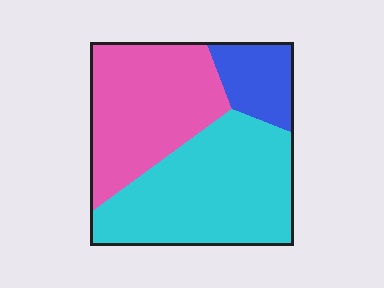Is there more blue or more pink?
Pink.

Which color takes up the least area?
Blue, at roughly 15%.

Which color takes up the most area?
Cyan, at roughly 50%.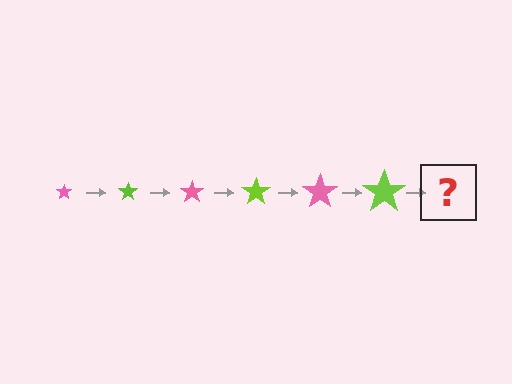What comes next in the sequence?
The next element should be a pink star, larger than the previous one.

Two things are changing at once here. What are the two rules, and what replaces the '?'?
The two rules are that the star grows larger each step and the color cycles through pink and lime. The '?' should be a pink star, larger than the previous one.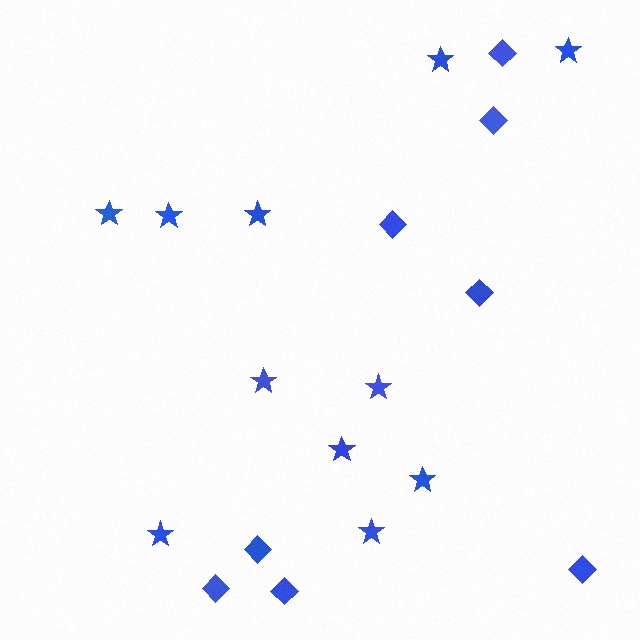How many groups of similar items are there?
There are 2 groups: one group of diamonds (8) and one group of stars (11).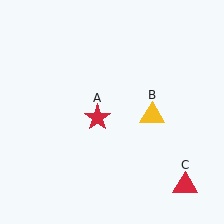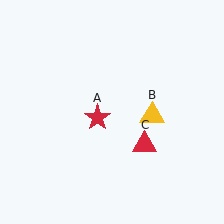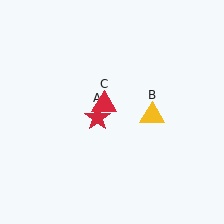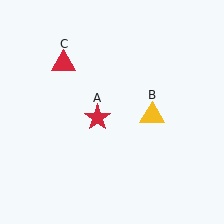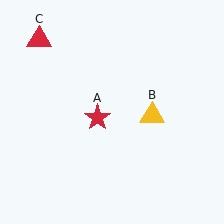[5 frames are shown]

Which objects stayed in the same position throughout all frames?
Red star (object A) and yellow triangle (object B) remained stationary.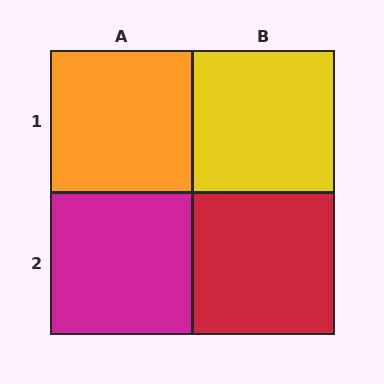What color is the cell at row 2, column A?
Magenta.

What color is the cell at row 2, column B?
Red.